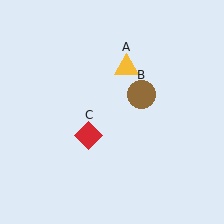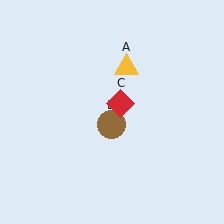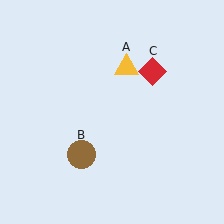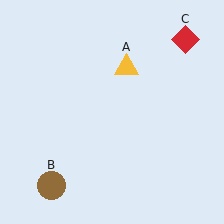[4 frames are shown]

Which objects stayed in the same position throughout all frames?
Yellow triangle (object A) remained stationary.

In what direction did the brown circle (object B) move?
The brown circle (object B) moved down and to the left.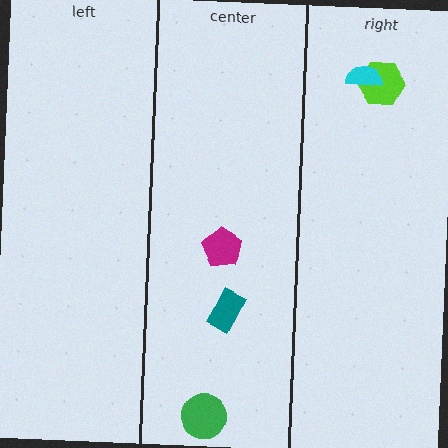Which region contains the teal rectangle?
The center region.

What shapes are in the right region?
The lime hexagon, the cyan semicircle.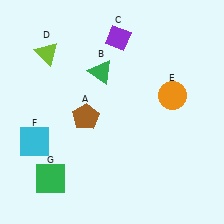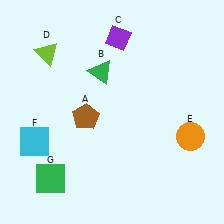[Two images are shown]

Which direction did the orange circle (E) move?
The orange circle (E) moved down.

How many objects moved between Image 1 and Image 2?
1 object moved between the two images.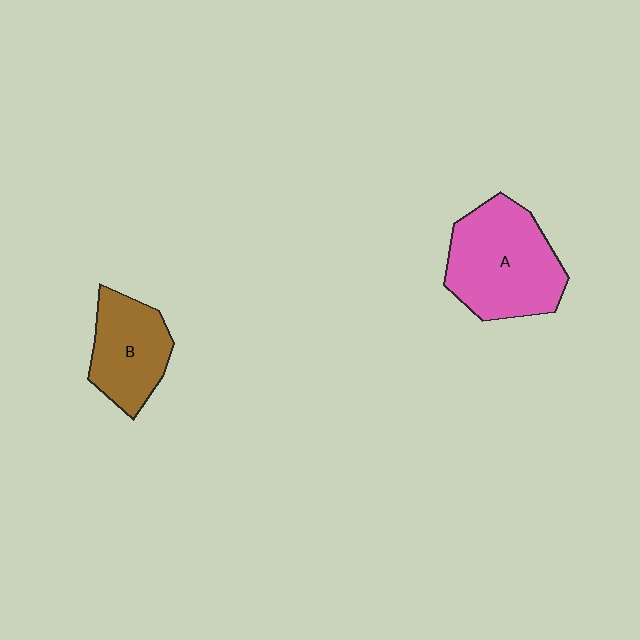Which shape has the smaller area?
Shape B (brown).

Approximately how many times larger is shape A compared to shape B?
Approximately 1.5 times.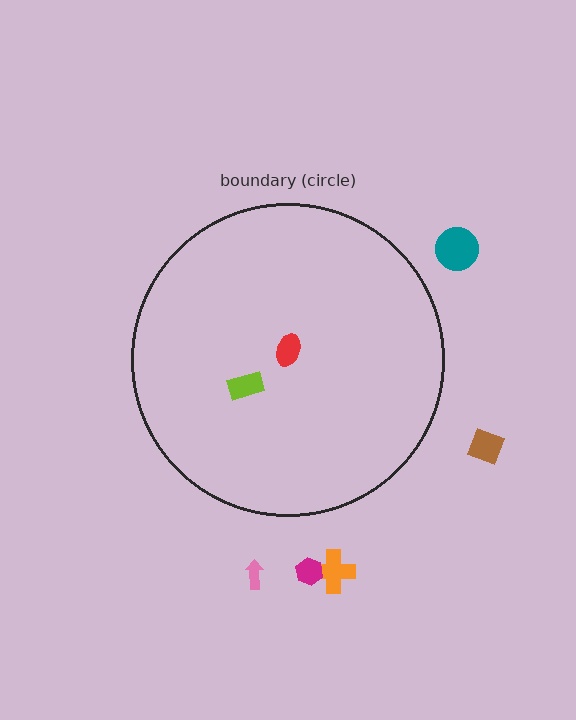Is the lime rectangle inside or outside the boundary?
Inside.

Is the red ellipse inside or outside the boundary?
Inside.